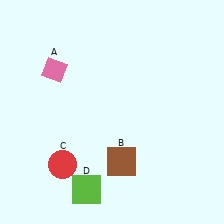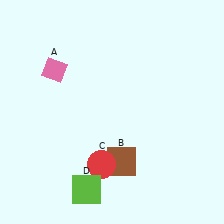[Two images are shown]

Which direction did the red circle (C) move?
The red circle (C) moved right.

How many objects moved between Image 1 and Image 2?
1 object moved between the two images.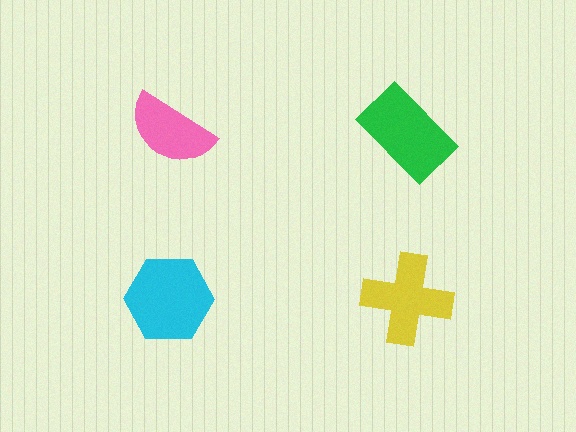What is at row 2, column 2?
A yellow cross.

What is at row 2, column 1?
A cyan hexagon.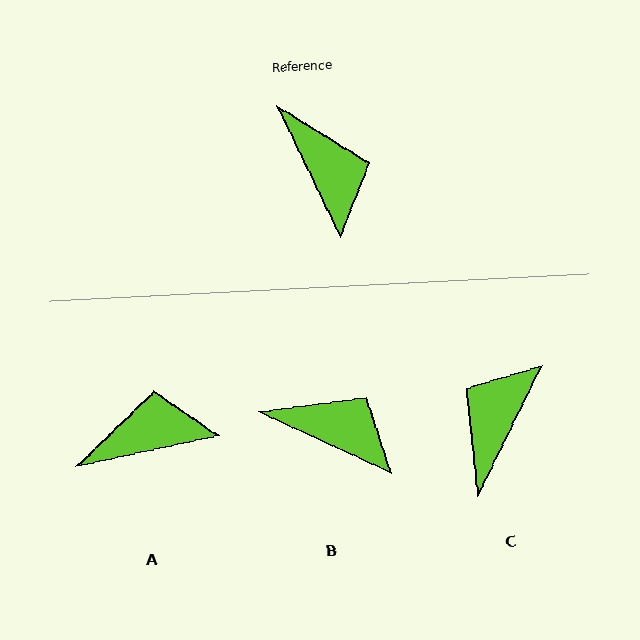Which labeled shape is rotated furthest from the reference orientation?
C, about 128 degrees away.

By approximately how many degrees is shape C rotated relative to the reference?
Approximately 128 degrees counter-clockwise.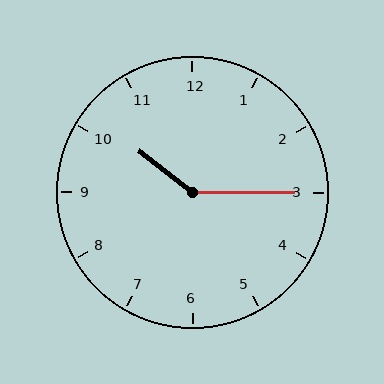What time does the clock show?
10:15.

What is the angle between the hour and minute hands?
Approximately 142 degrees.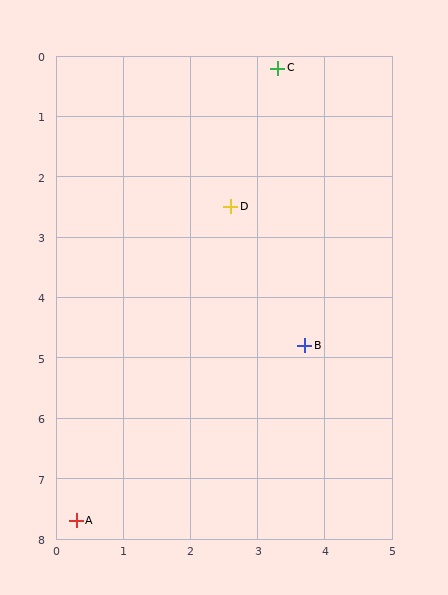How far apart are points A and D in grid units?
Points A and D are about 5.7 grid units apart.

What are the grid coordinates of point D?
Point D is at approximately (2.6, 2.5).